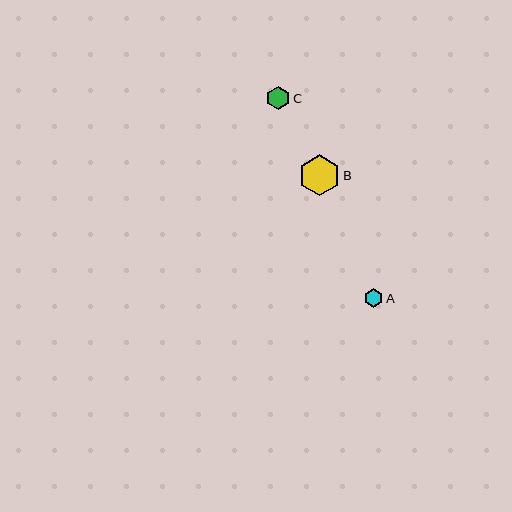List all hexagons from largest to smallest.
From largest to smallest: B, C, A.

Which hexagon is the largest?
Hexagon B is the largest with a size of approximately 41 pixels.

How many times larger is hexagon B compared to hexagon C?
Hexagon B is approximately 1.7 times the size of hexagon C.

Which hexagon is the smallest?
Hexagon A is the smallest with a size of approximately 19 pixels.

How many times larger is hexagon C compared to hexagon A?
Hexagon C is approximately 1.2 times the size of hexagon A.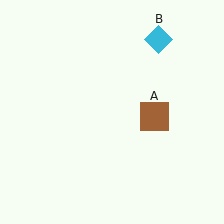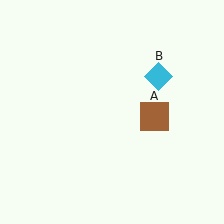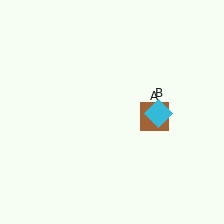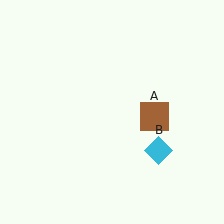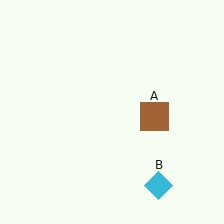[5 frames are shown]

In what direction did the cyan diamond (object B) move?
The cyan diamond (object B) moved down.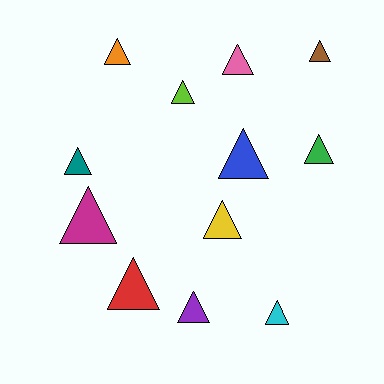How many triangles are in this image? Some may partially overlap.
There are 12 triangles.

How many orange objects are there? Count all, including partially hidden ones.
There is 1 orange object.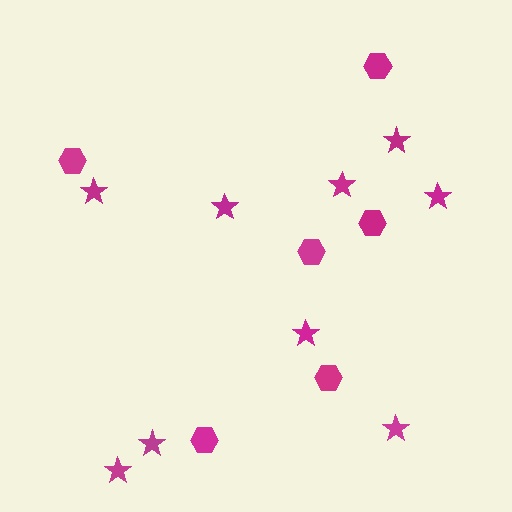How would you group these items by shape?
There are 2 groups: one group of stars (9) and one group of hexagons (6).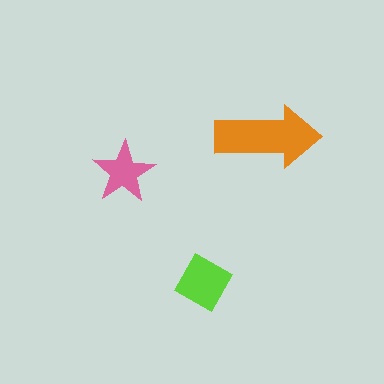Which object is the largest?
The orange arrow.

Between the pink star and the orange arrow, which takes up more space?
The orange arrow.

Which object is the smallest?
The pink star.